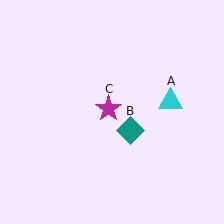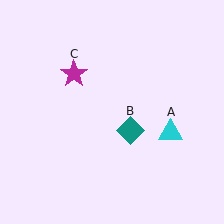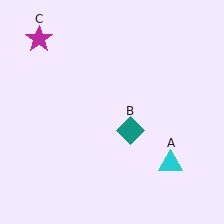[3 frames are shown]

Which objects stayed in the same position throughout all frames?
Teal diamond (object B) remained stationary.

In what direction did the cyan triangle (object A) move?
The cyan triangle (object A) moved down.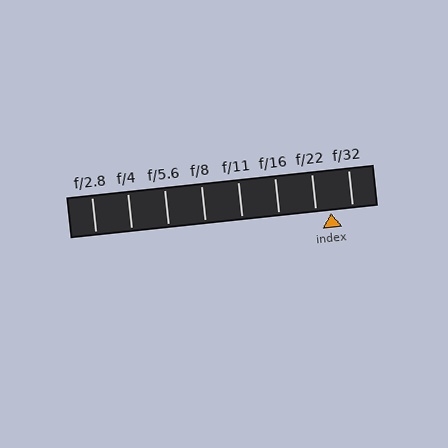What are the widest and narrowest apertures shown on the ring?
The widest aperture shown is f/2.8 and the narrowest is f/32.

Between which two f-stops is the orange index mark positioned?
The index mark is between f/22 and f/32.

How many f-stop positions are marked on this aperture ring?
There are 8 f-stop positions marked.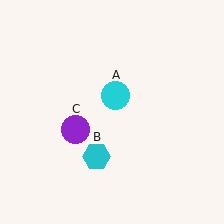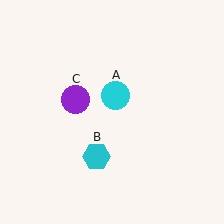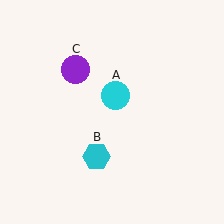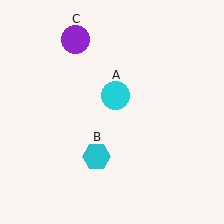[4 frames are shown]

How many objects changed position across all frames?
1 object changed position: purple circle (object C).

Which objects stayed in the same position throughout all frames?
Cyan circle (object A) and cyan hexagon (object B) remained stationary.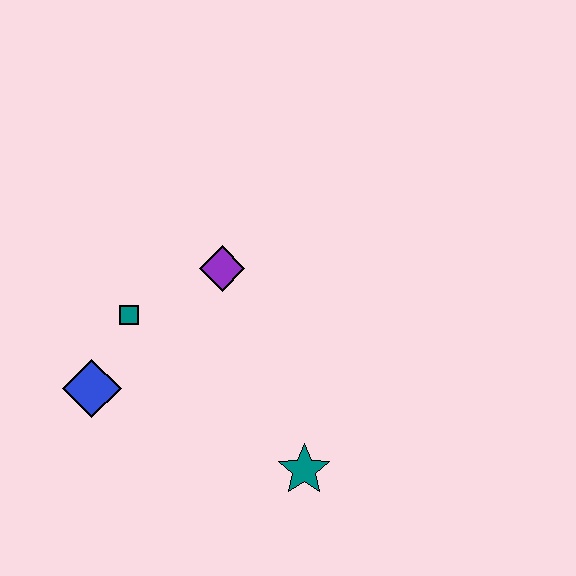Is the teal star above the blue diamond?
No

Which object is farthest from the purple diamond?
The teal star is farthest from the purple diamond.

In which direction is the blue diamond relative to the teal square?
The blue diamond is below the teal square.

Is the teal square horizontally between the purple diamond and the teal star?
No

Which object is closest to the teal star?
The purple diamond is closest to the teal star.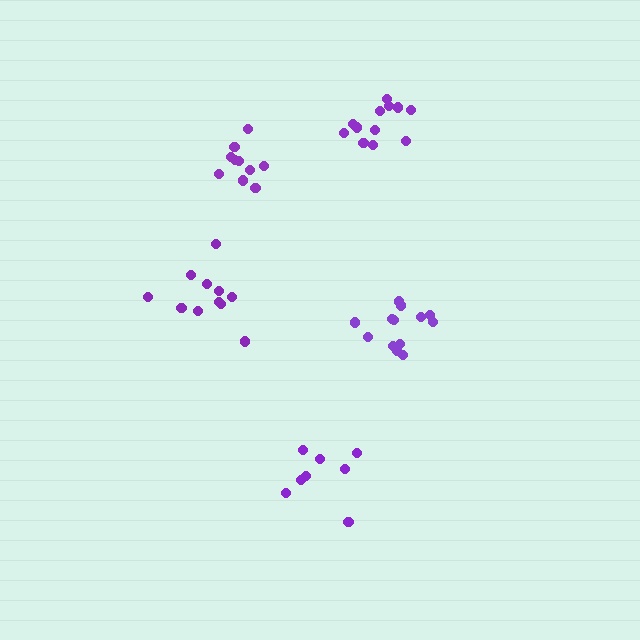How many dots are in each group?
Group 1: 11 dots, Group 2: 13 dots, Group 3: 13 dots, Group 4: 10 dots, Group 5: 8 dots (55 total).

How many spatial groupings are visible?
There are 5 spatial groupings.